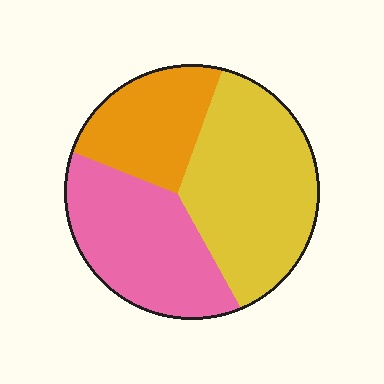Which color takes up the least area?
Orange, at roughly 25%.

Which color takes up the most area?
Yellow, at roughly 45%.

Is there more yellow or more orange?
Yellow.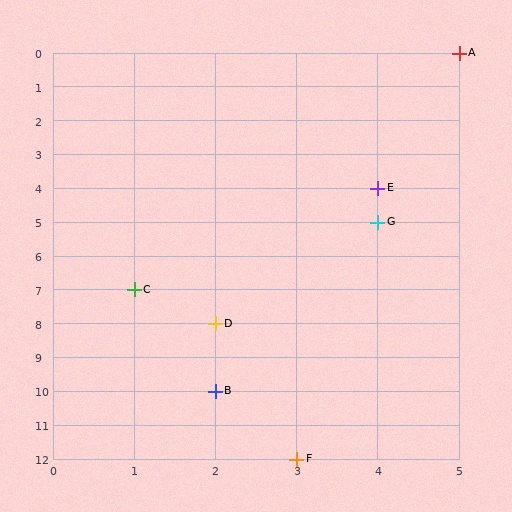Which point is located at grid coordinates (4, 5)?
Point G is at (4, 5).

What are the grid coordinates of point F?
Point F is at grid coordinates (3, 12).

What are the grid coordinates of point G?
Point G is at grid coordinates (4, 5).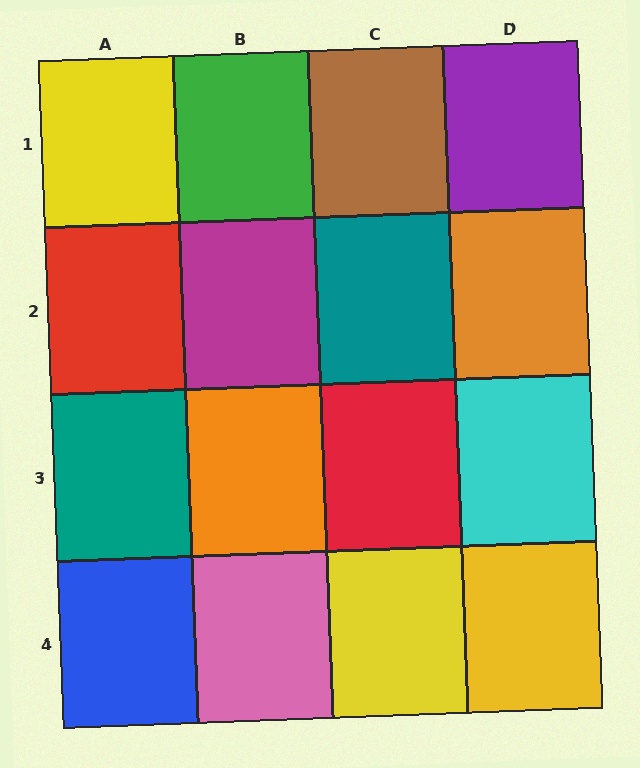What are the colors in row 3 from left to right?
Teal, orange, red, cyan.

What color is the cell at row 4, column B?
Pink.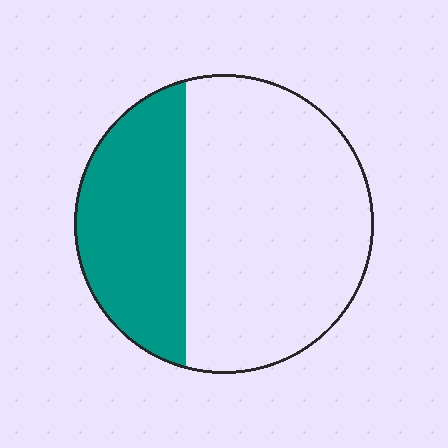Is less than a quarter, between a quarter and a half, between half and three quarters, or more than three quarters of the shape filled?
Between a quarter and a half.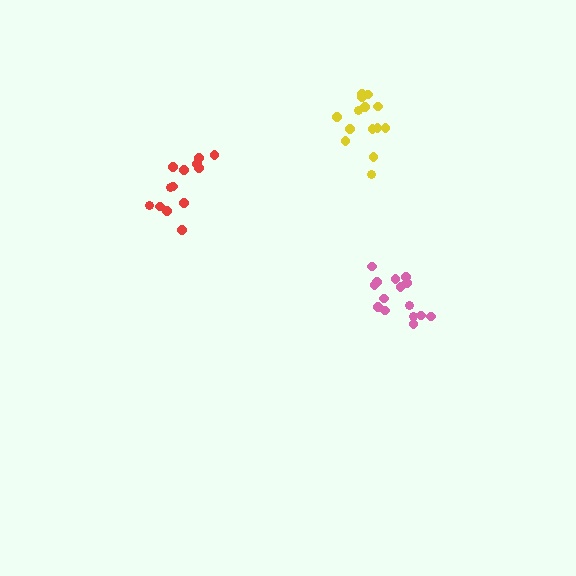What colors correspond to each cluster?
The clusters are colored: red, pink, yellow.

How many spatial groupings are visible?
There are 3 spatial groupings.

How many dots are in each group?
Group 1: 13 dots, Group 2: 15 dots, Group 3: 14 dots (42 total).